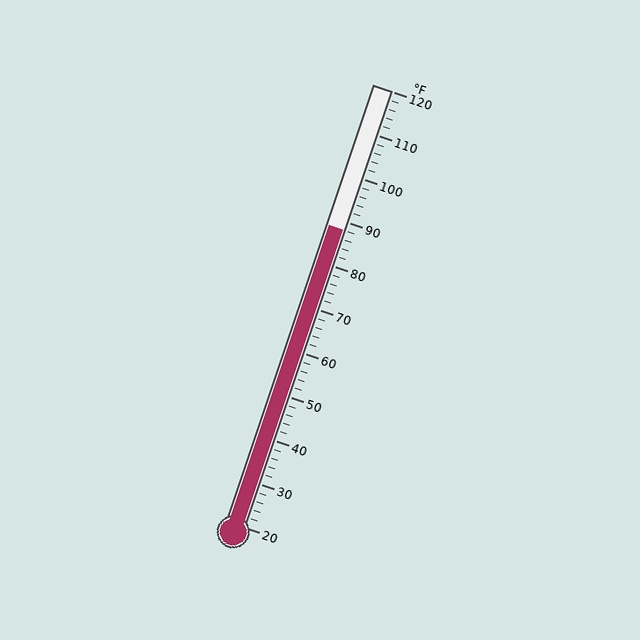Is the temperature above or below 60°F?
The temperature is above 60°F.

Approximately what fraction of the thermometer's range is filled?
The thermometer is filled to approximately 70% of its range.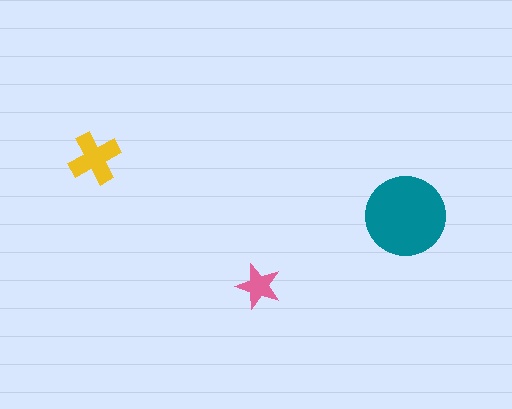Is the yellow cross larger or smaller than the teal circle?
Smaller.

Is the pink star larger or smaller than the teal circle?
Smaller.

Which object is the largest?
The teal circle.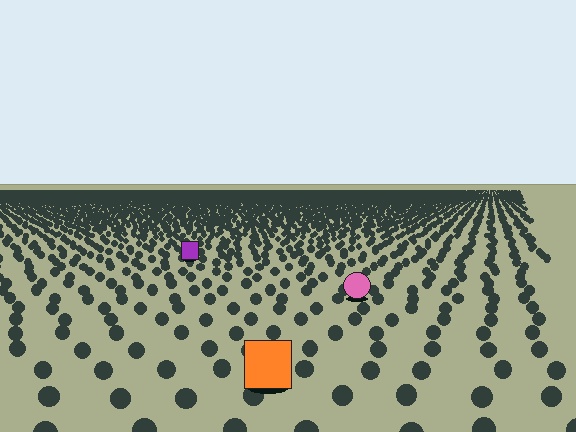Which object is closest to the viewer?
The orange square is closest. The texture marks near it are larger and more spread out.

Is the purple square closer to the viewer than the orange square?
No. The orange square is closer — you can tell from the texture gradient: the ground texture is coarser near it.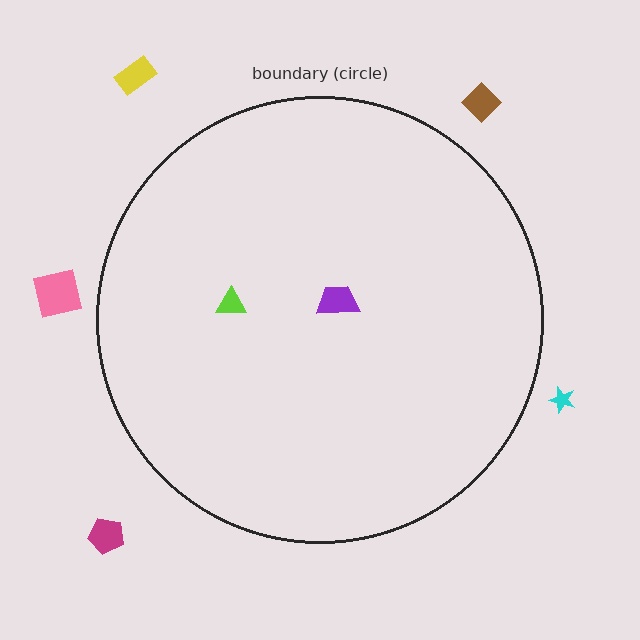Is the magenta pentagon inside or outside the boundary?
Outside.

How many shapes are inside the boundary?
2 inside, 5 outside.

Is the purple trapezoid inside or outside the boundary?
Inside.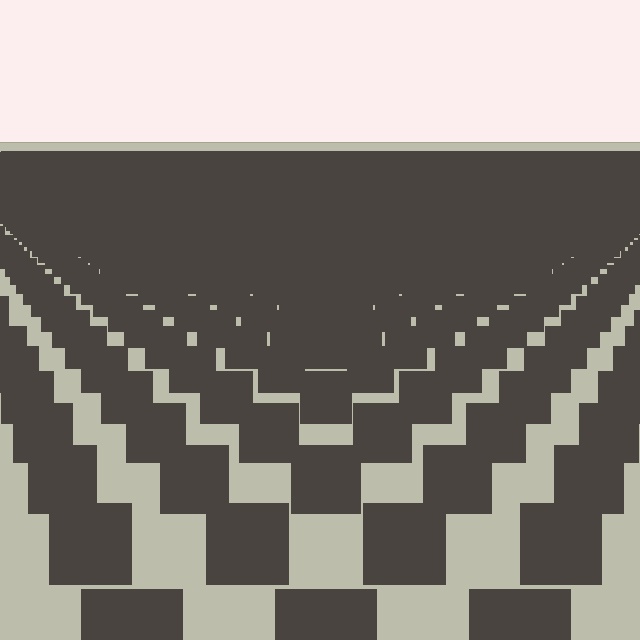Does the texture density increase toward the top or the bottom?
Density increases toward the top.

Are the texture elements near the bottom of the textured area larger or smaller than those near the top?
Larger. Near the bottom, elements are closer to the viewer and appear at a bigger on-screen size.